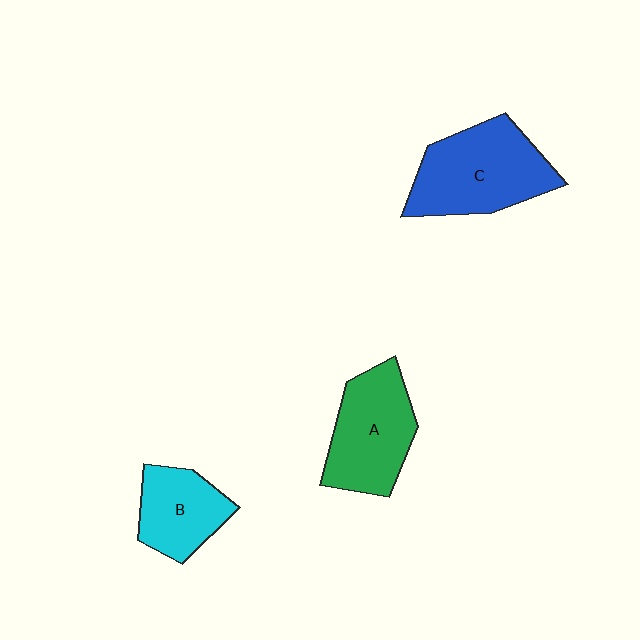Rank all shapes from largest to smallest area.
From largest to smallest: C (blue), A (green), B (cyan).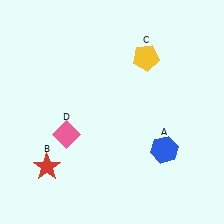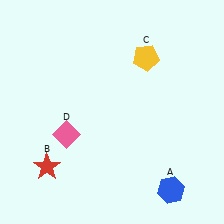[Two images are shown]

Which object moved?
The blue hexagon (A) moved down.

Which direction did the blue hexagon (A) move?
The blue hexagon (A) moved down.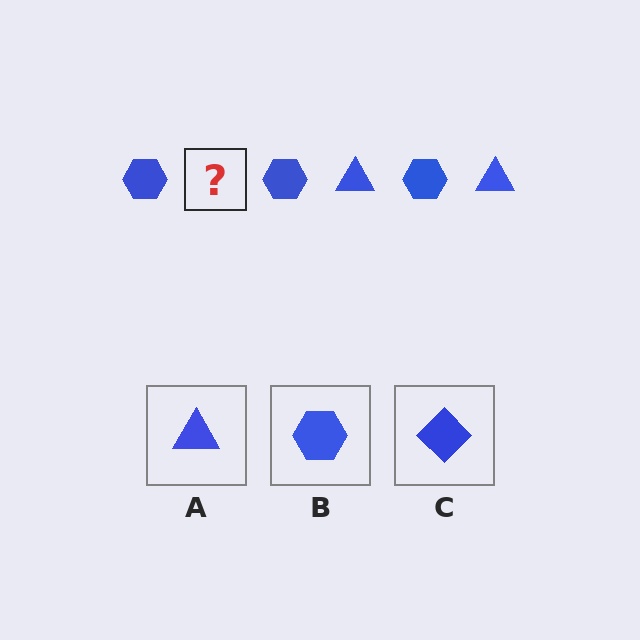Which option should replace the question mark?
Option A.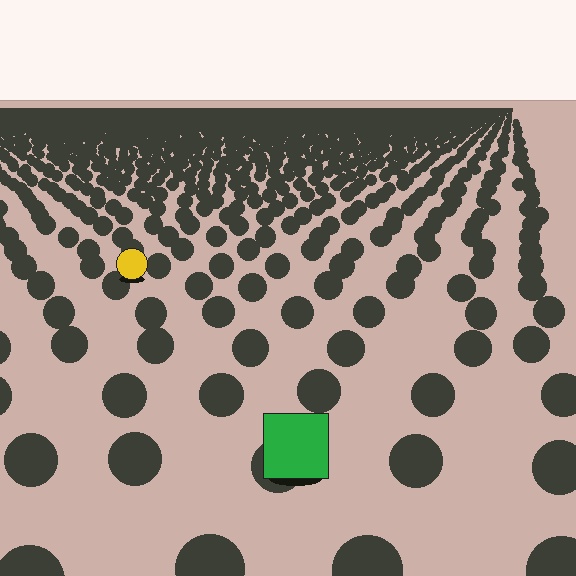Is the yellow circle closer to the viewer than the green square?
No. The green square is closer — you can tell from the texture gradient: the ground texture is coarser near it.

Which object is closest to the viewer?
The green square is closest. The texture marks near it are larger and more spread out.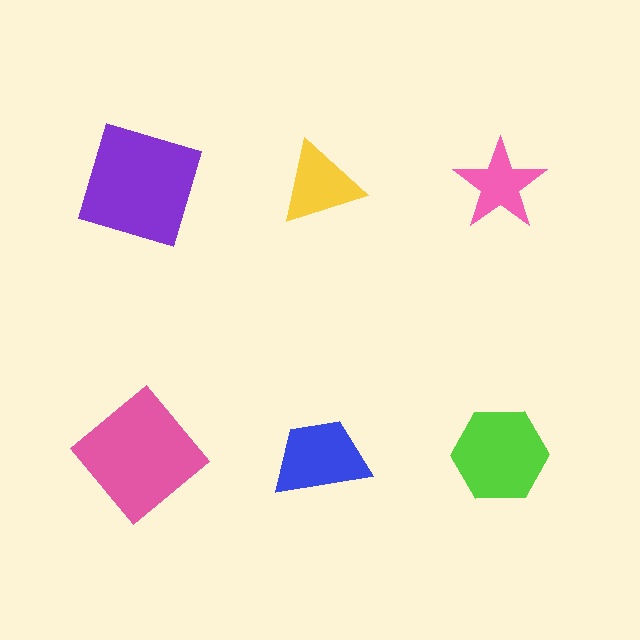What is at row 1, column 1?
A purple square.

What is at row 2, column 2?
A blue trapezoid.